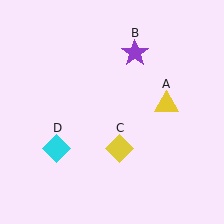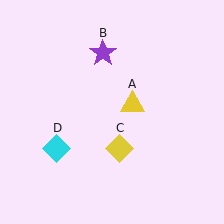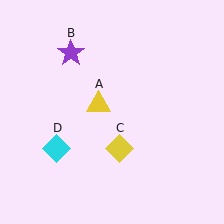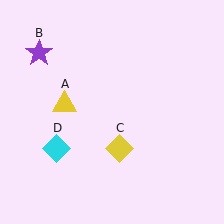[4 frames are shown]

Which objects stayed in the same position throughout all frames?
Yellow diamond (object C) and cyan diamond (object D) remained stationary.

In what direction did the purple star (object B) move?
The purple star (object B) moved left.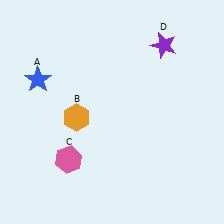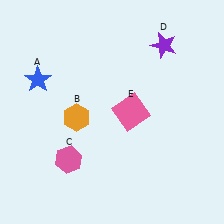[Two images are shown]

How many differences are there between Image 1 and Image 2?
There is 1 difference between the two images.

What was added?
A pink square (E) was added in Image 2.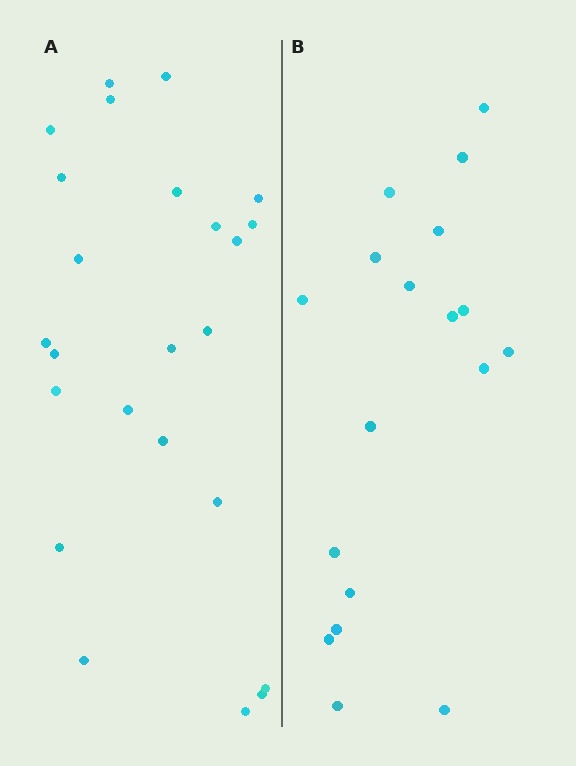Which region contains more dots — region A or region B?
Region A (the left region) has more dots.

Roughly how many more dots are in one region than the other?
Region A has about 6 more dots than region B.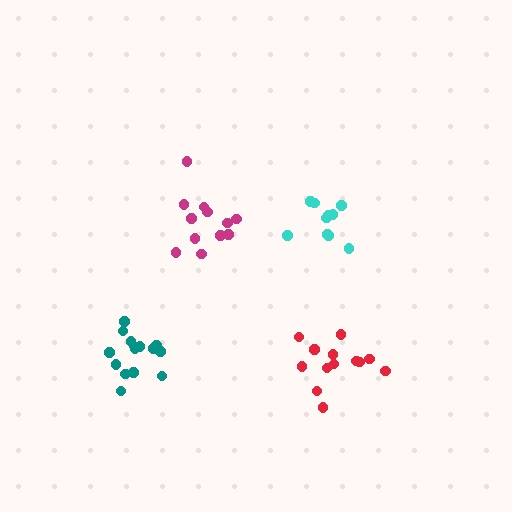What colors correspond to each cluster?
The clusters are colored: magenta, red, cyan, teal.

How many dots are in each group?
Group 1: 12 dots, Group 2: 13 dots, Group 3: 10 dots, Group 4: 15 dots (50 total).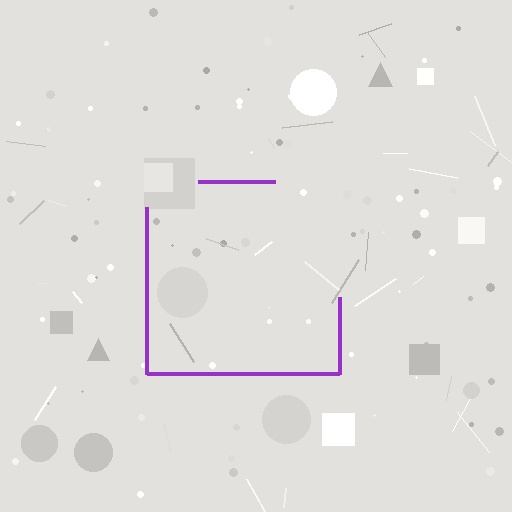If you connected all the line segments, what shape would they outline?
They would outline a square.